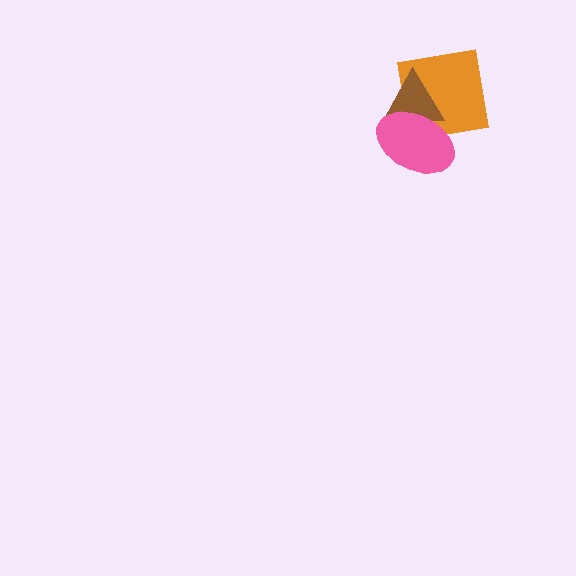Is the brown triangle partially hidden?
Yes, it is partially covered by another shape.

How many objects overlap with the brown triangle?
2 objects overlap with the brown triangle.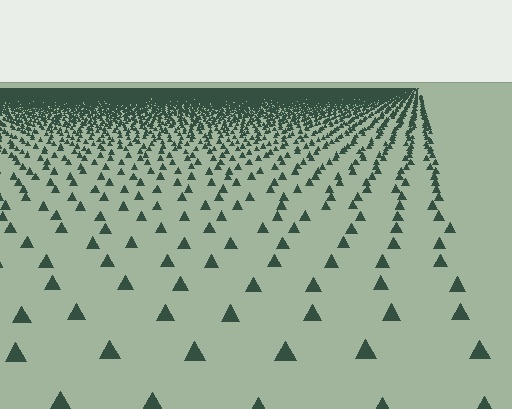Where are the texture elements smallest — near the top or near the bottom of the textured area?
Near the top.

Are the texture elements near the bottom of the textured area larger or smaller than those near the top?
Larger. Near the bottom, elements are closer to the viewer and appear at a bigger on-screen size.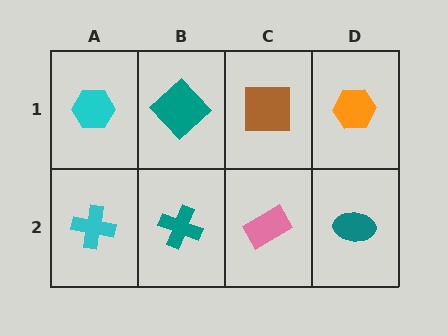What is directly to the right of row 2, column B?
A pink rectangle.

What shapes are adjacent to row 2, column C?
A brown square (row 1, column C), a teal cross (row 2, column B), a teal ellipse (row 2, column D).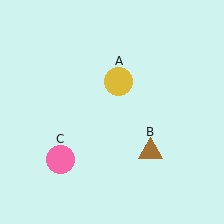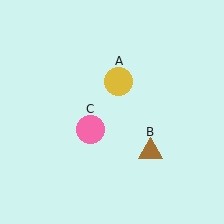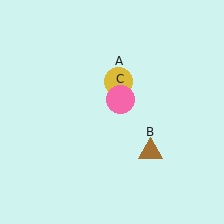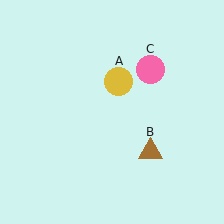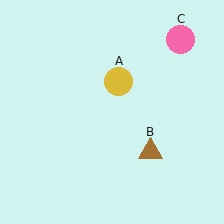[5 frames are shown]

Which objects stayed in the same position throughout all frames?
Yellow circle (object A) and brown triangle (object B) remained stationary.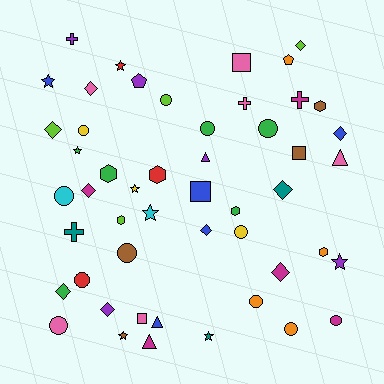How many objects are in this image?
There are 50 objects.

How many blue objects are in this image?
There are 5 blue objects.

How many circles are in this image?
There are 12 circles.